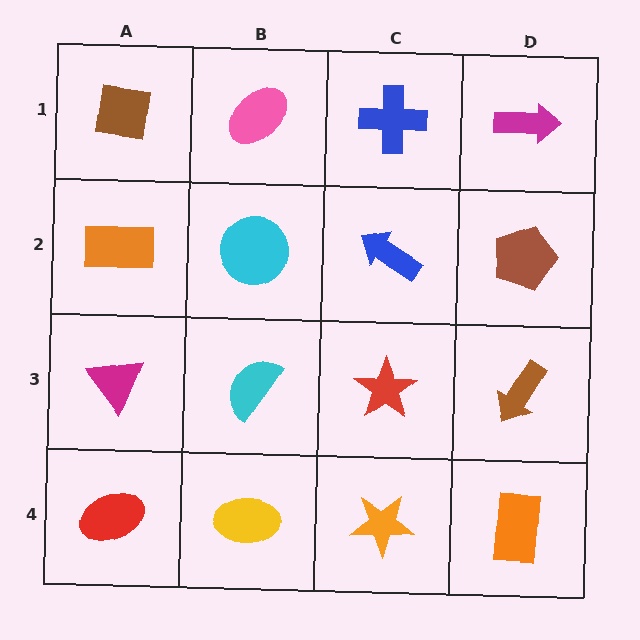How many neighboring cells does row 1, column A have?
2.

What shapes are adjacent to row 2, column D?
A magenta arrow (row 1, column D), a brown arrow (row 3, column D), a blue arrow (row 2, column C).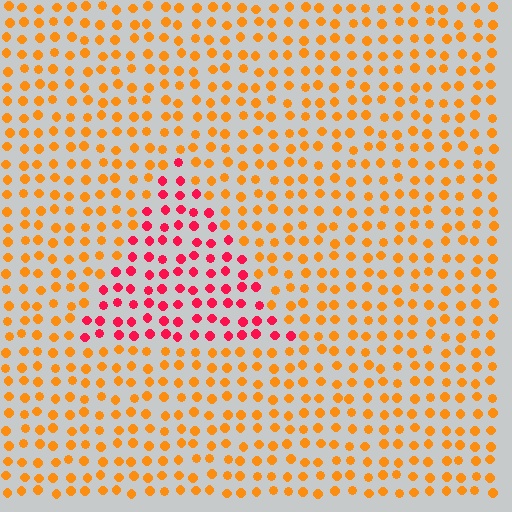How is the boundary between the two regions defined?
The boundary is defined purely by a slight shift in hue (about 47 degrees). Spacing, size, and orientation are identical on both sides.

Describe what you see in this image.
The image is filled with small orange elements in a uniform arrangement. A triangle-shaped region is visible where the elements are tinted to a slightly different hue, forming a subtle color boundary.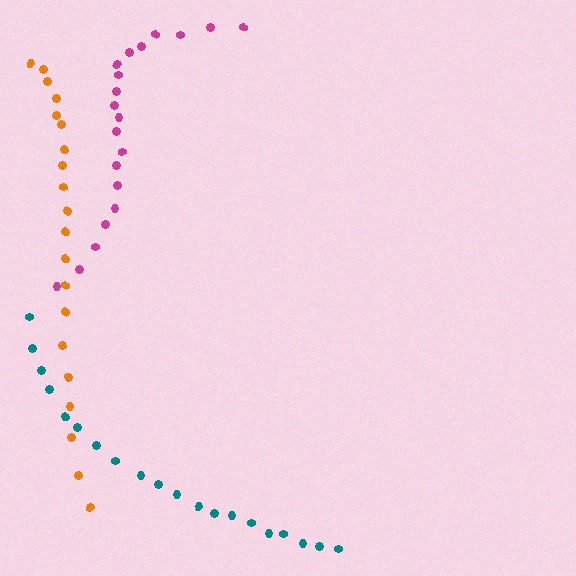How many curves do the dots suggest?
There are 3 distinct paths.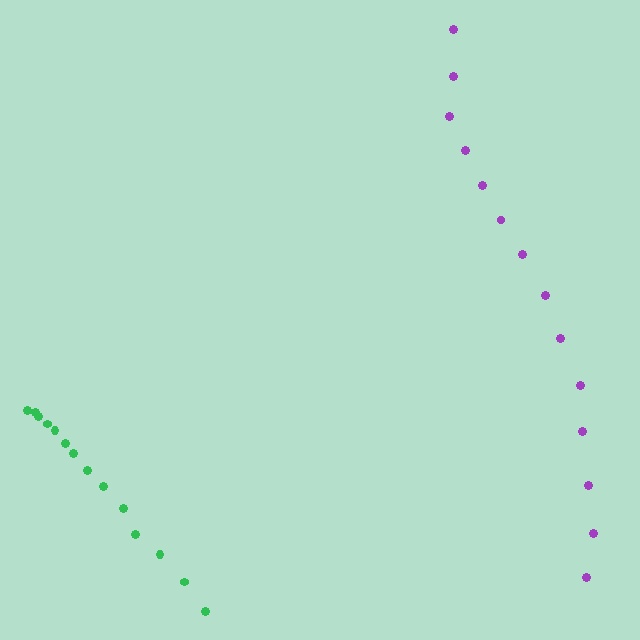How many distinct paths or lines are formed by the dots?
There are 2 distinct paths.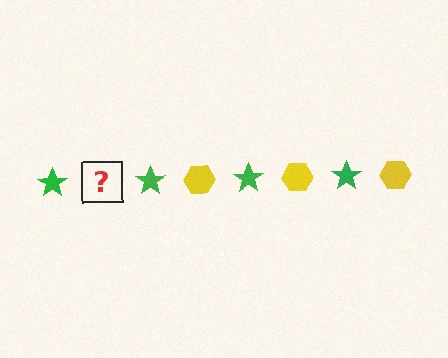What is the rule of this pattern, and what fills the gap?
The rule is that the pattern alternates between green star and yellow hexagon. The gap should be filled with a yellow hexagon.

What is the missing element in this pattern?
The missing element is a yellow hexagon.